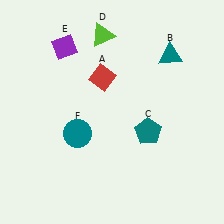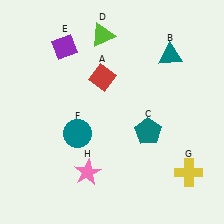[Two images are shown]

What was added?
A yellow cross (G), a pink star (H) were added in Image 2.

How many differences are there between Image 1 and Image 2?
There are 2 differences between the two images.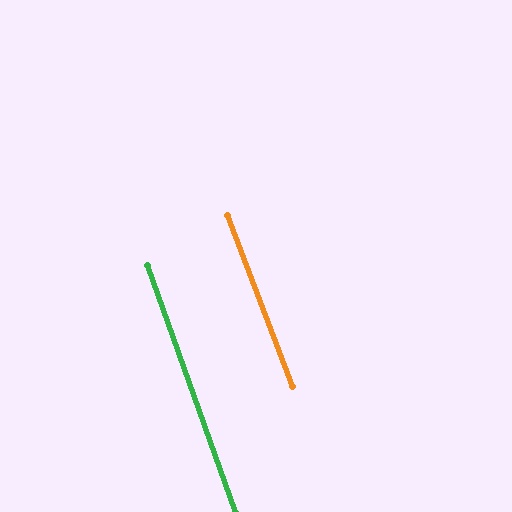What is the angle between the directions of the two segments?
Approximately 1 degree.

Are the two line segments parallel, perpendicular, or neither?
Parallel — their directions differ by only 1.0°.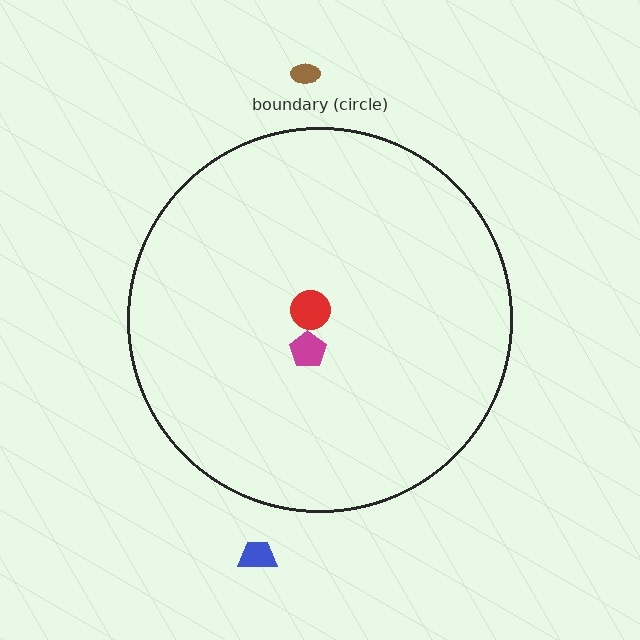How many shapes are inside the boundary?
2 inside, 2 outside.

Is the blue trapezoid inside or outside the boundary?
Outside.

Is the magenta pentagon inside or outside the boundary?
Inside.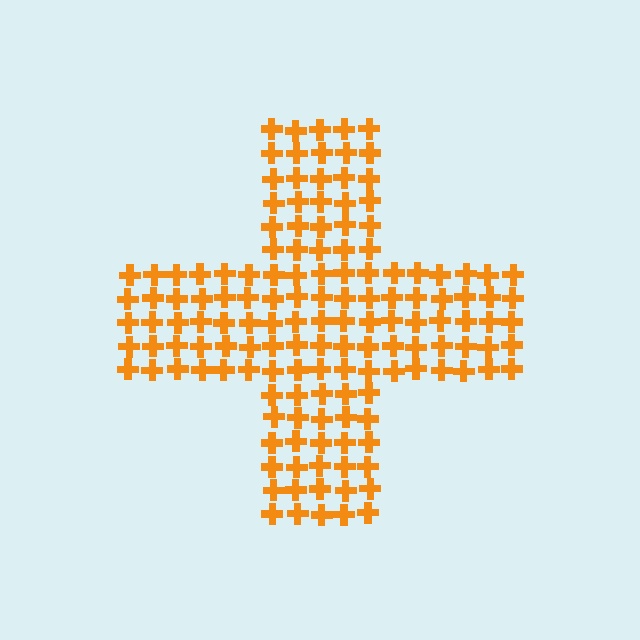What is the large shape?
The large shape is a cross.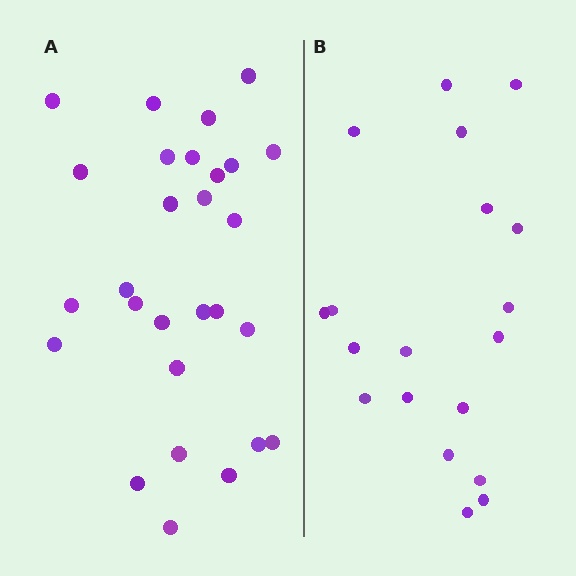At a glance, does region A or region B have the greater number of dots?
Region A (the left region) has more dots.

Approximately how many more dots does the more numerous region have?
Region A has roughly 8 or so more dots than region B.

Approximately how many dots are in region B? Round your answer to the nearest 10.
About 20 dots. (The exact count is 19, which rounds to 20.)